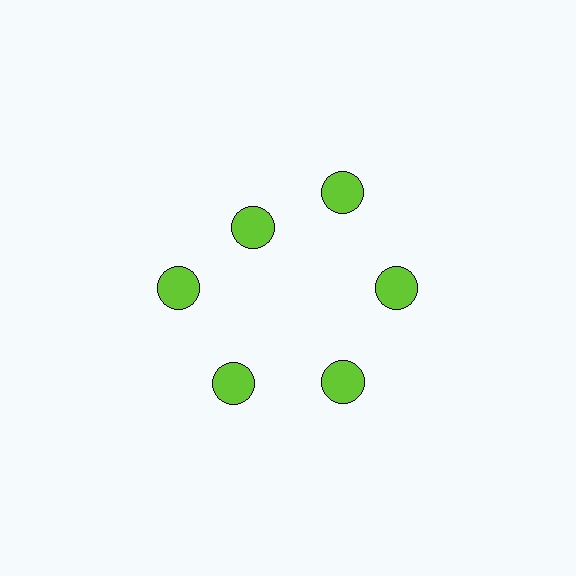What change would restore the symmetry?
The symmetry would be restored by moving it outward, back onto the ring so that all 6 circles sit at equal angles and equal distance from the center.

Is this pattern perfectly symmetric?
No. The 6 lime circles are arranged in a ring, but one element near the 11 o'clock position is pulled inward toward the center, breaking the 6-fold rotational symmetry.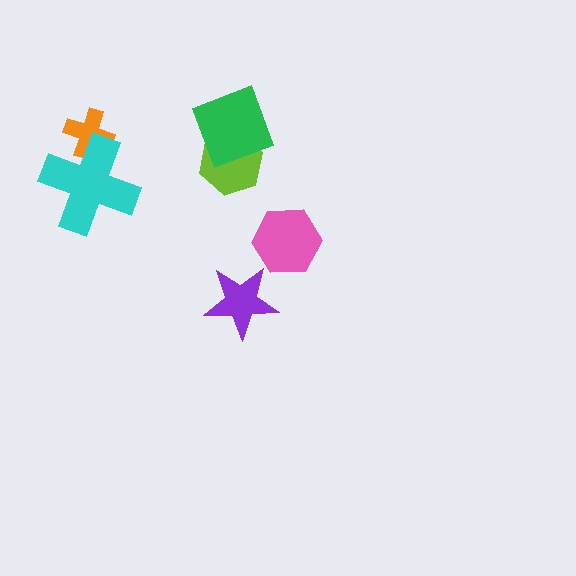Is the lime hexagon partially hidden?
Yes, it is partially covered by another shape.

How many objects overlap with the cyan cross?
1 object overlaps with the cyan cross.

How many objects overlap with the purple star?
0 objects overlap with the purple star.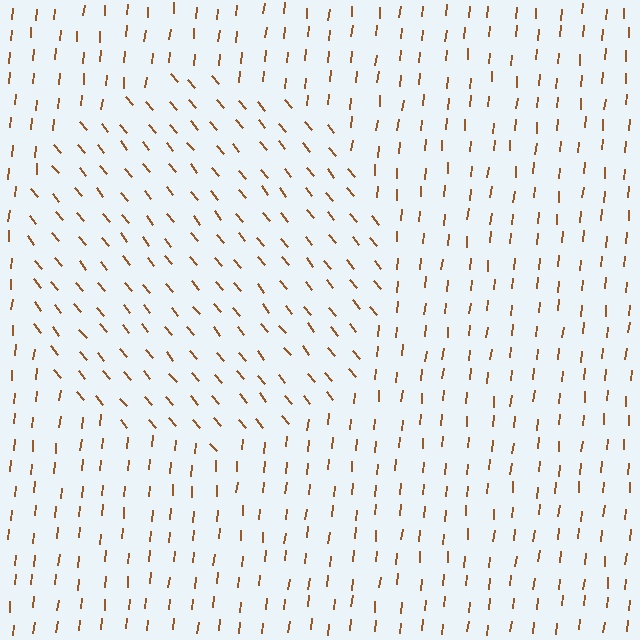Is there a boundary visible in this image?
Yes, there is a texture boundary formed by a change in line orientation.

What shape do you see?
I see a circle.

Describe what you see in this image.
The image is filled with small brown line segments. A circle region in the image has lines oriented differently from the surrounding lines, creating a visible texture boundary.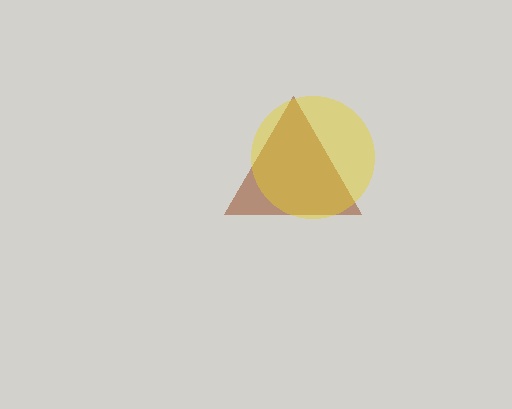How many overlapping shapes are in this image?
There are 2 overlapping shapes in the image.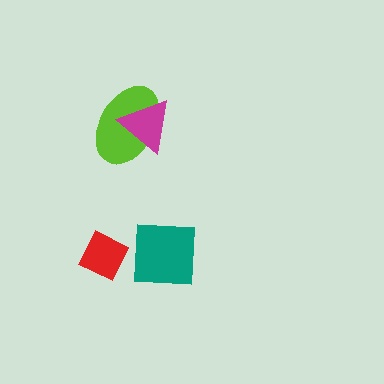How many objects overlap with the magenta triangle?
1 object overlaps with the magenta triangle.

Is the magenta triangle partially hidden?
No, no other shape covers it.